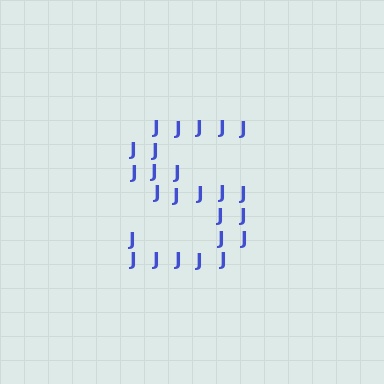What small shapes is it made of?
It is made of small letter J's.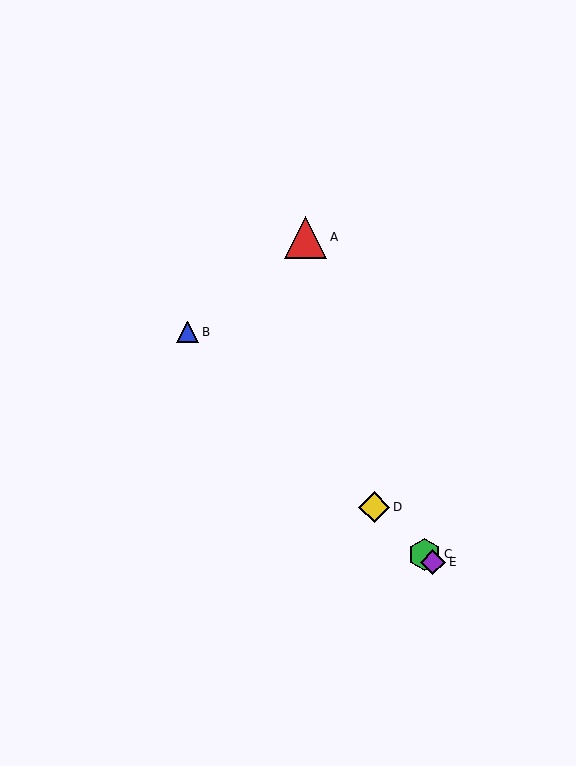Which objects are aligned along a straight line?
Objects B, C, D, E are aligned along a straight line.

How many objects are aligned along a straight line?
4 objects (B, C, D, E) are aligned along a straight line.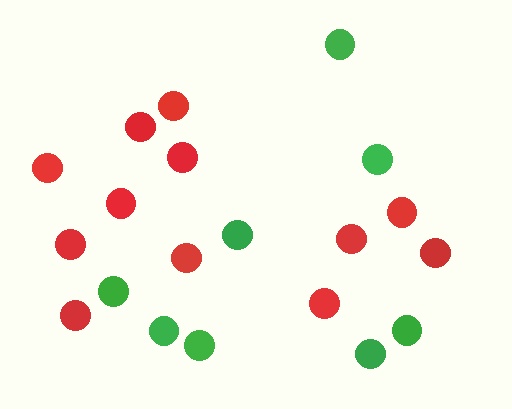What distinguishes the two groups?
There are 2 groups: one group of green circles (8) and one group of red circles (12).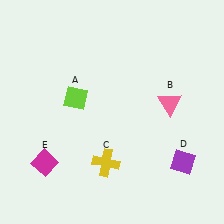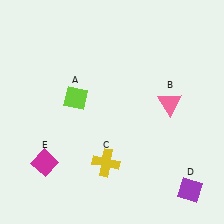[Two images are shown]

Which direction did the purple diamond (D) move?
The purple diamond (D) moved down.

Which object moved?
The purple diamond (D) moved down.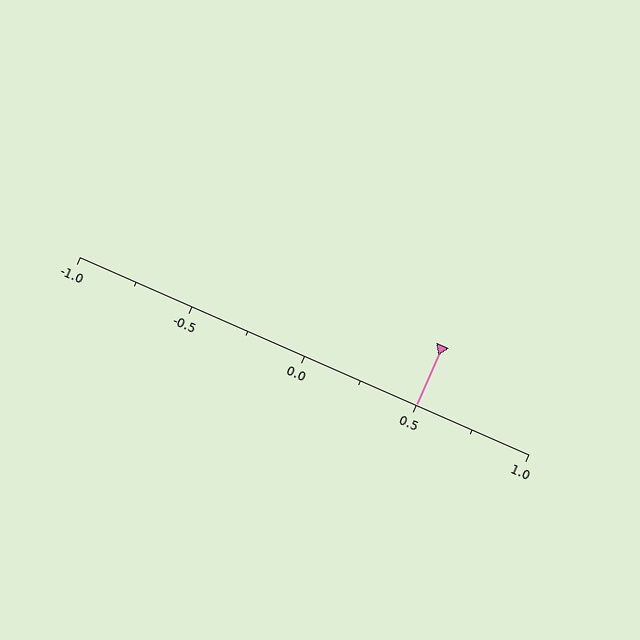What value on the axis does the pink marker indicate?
The marker indicates approximately 0.5.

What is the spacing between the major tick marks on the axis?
The major ticks are spaced 0.5 apart.